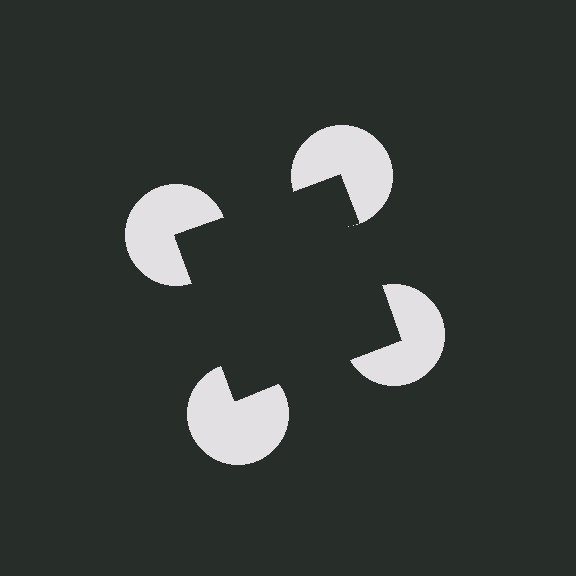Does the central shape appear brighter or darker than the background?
It typically appears slightly darker than the background, even though no actual brightness change is drawn.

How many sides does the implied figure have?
4 sides.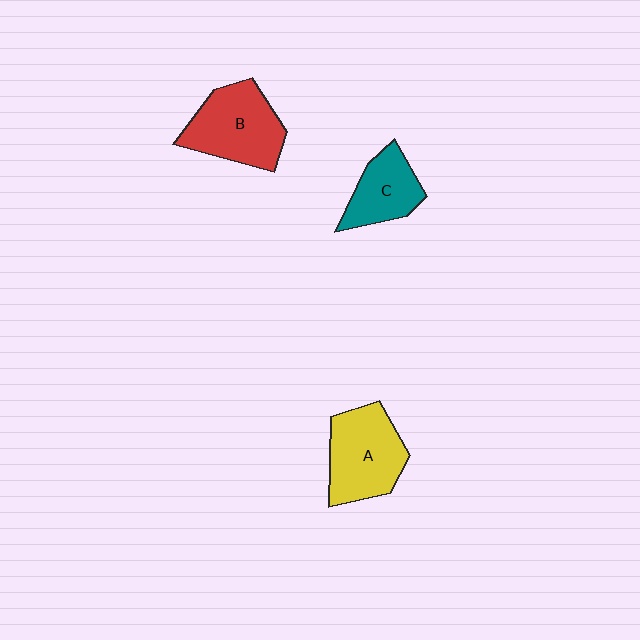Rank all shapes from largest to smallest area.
From largest to smallest: B (red), A (yellow), C (teal).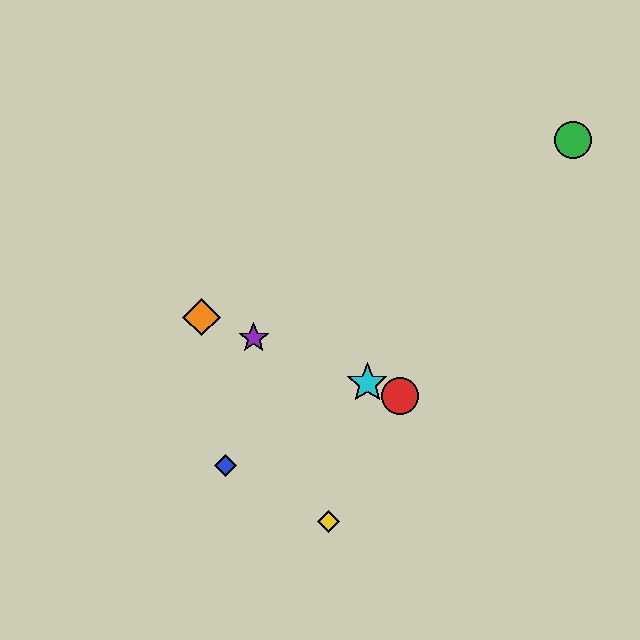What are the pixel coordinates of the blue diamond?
The blue diamond is at (225, 465).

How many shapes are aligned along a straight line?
4 shapes (the red circle, the purple star, the orange diamond, the cyan star) are aligned along a straight line.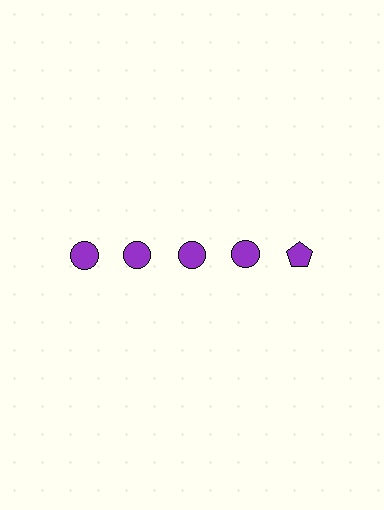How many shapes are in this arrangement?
There are 5 shapes arranged in a grid pattern.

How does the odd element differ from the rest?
It has a different shape: pentagon instead of circle.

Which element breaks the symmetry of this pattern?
The purple pentagon in the top row, rightmost column breaks the symmetry. All other shapes are purple circles.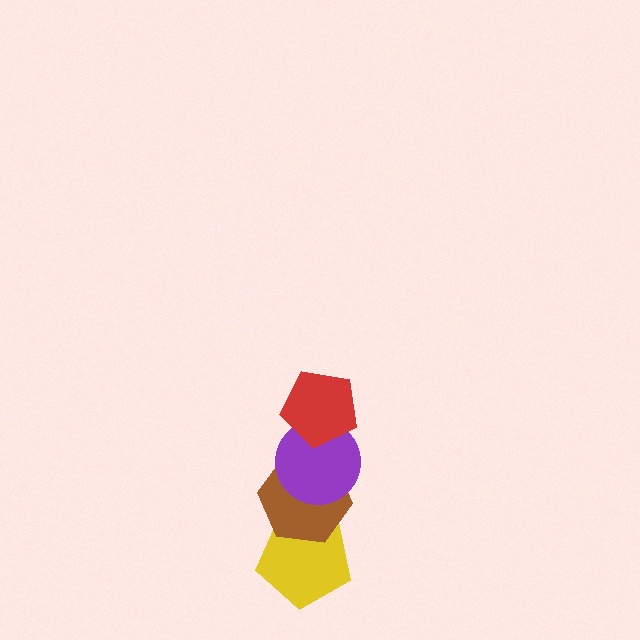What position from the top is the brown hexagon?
The brown hexagon is 3rd from the top.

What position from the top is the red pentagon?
The red pentagon is 1st from the top.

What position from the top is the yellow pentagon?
The yellow pentagon is 4th from the top.